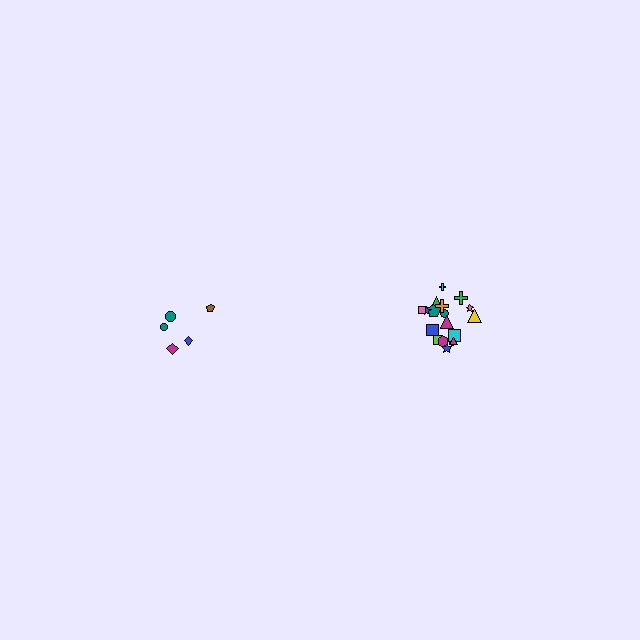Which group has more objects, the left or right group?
The right group.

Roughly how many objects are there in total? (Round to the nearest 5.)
Roughly 25 objects in total.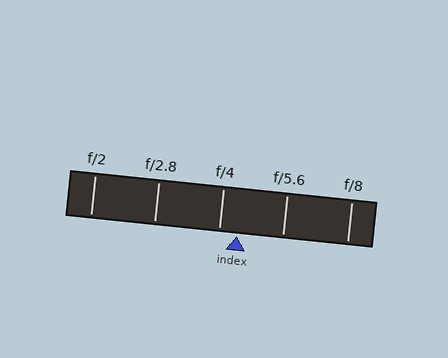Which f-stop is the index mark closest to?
The index mark is closest to f/4.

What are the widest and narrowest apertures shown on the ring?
The widest aperture shown is f/2 and the narrowest is f/8.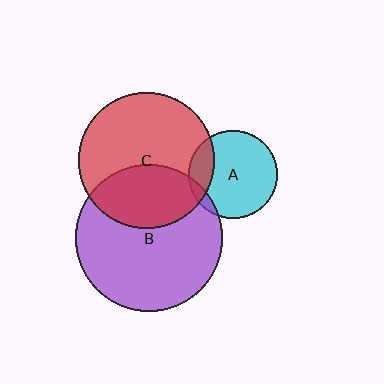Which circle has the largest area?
Circle B (purple).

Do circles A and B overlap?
Yes.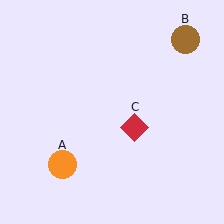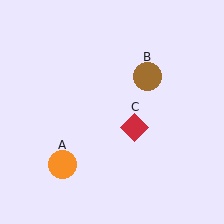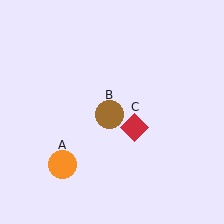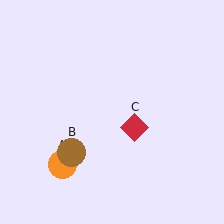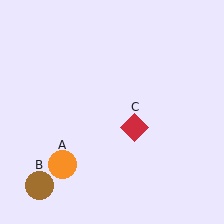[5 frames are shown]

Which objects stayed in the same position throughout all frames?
Orange circle (object A) and red diamond (object C) remained stationary.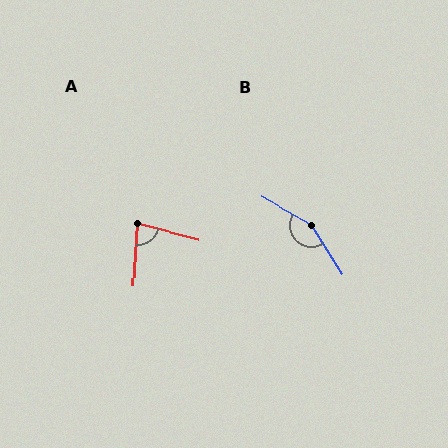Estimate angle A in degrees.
Approximately 79 degrees.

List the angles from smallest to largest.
A (79°), B (152°).